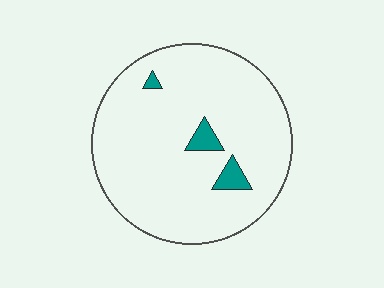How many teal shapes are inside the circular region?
3.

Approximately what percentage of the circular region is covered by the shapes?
Approximately 5%.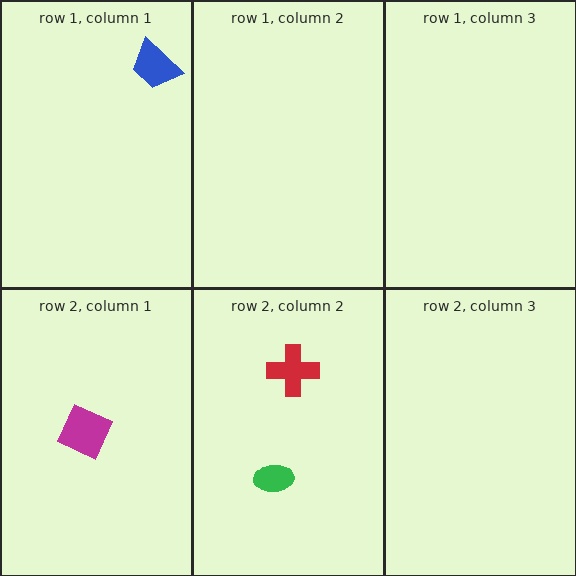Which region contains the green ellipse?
The row 2, column 2 region.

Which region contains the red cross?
The row 2, column 2 region.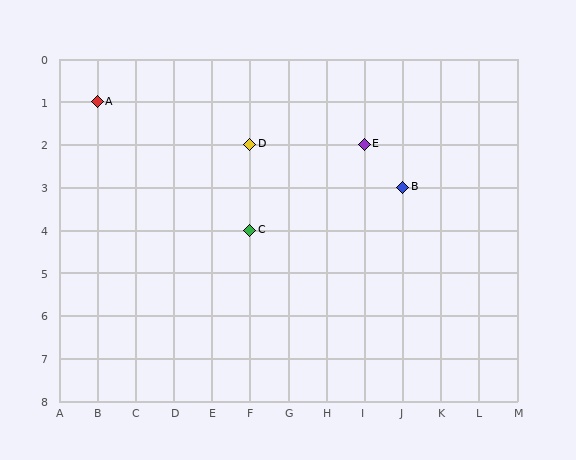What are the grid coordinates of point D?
Point D is at grid coordinates (F, 2).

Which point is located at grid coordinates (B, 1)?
Point A is at (B, 1).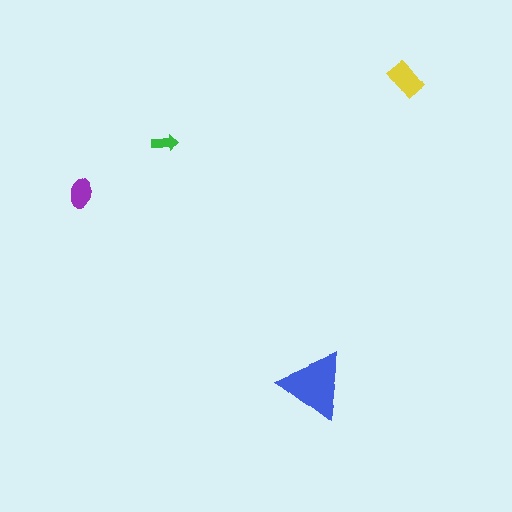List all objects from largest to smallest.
The blue triangle, the yellow rectangle, the purple ellipse, the green arrow.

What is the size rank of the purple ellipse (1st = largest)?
3rd.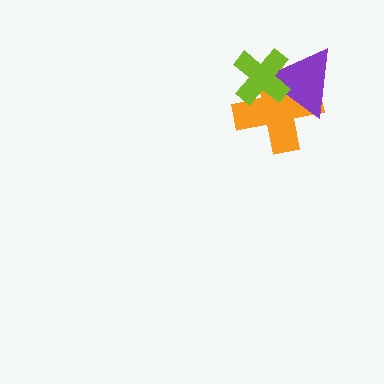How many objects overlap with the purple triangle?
2 objects overlap with the purple triangle.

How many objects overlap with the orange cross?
2 objects overlap with the orange cross.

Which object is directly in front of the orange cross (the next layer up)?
The purple triangle is directly in front of the orange cross.